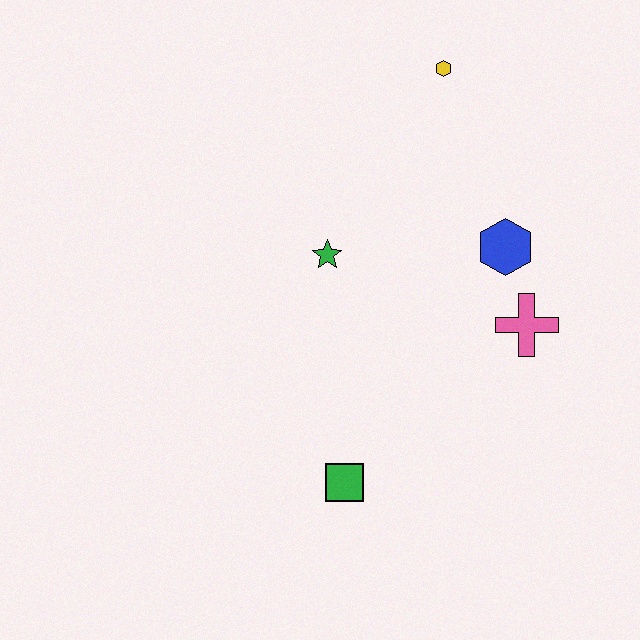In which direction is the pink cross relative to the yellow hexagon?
The pink cross is below the yellow hexagon.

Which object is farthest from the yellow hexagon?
The green square is farthest from the yellow hexagon.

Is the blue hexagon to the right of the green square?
Yes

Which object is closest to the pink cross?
The blue hexagon is closest to the pink cross.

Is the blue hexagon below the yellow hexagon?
Yes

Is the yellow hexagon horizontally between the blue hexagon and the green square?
Yes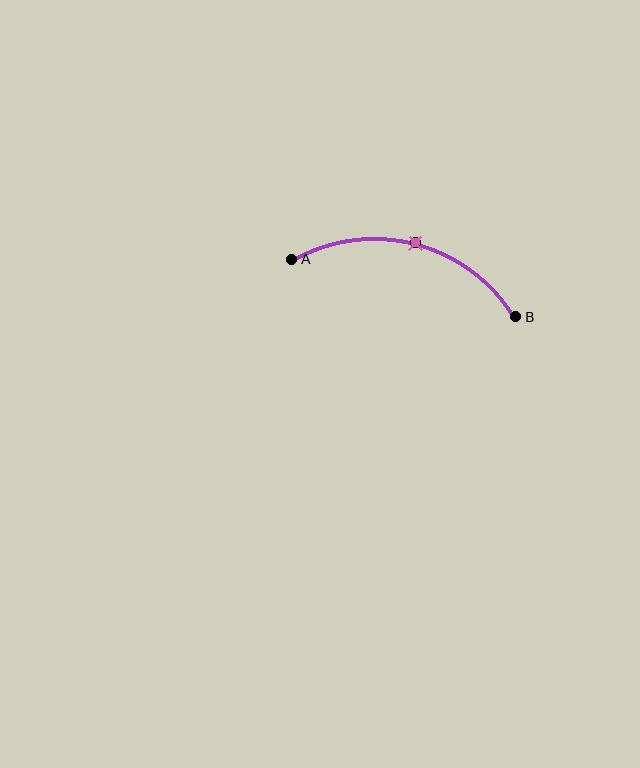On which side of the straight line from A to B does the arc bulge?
The arc bulges above the straight line connecting A and B.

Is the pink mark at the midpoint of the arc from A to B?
Yes. The pink mark lies on the arc at equal arc-length from both A and B — it is the arc midpoint.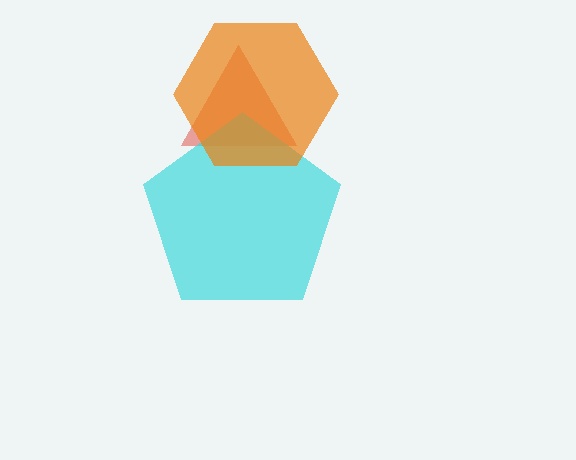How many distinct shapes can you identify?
There are 3 distinct shapes: a red triangle, a cyan pentagon, an orange hexagon.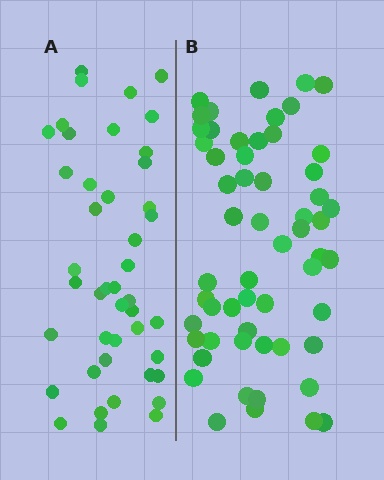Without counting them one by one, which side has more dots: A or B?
Region B (the right region) has more dots.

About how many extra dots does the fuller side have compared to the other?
Region B has approximately 15 more dots than region A.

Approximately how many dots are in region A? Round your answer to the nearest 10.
About 40 dots. (The exact count is 44, which rounds to 40.)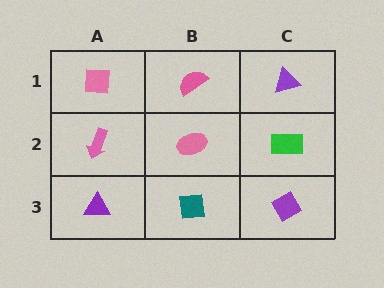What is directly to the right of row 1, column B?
A purple triangle.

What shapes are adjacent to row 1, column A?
A pink arrow (row 2, column A), a pink semicircle (row 1, column B).